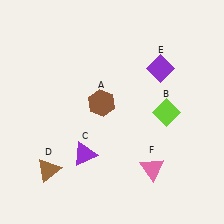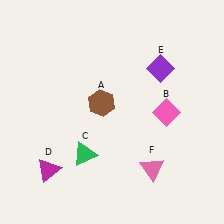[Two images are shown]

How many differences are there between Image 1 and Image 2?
There are 3 differences between the two images.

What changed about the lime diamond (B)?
In Image 1, B is lime. In Image 2, it changed to pink.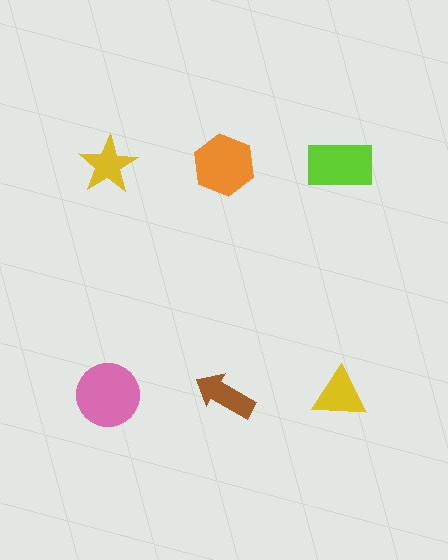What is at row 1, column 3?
A lime rectangle.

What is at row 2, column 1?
A pink circle.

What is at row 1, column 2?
An orange hexagon.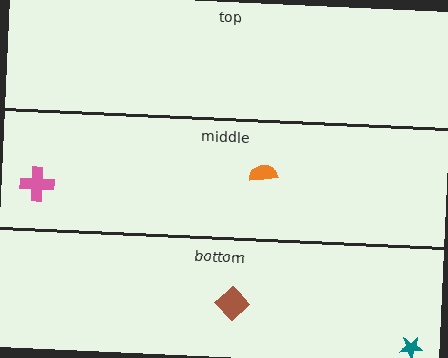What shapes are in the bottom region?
The brown diamond, the teal star.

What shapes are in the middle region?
The orange semicircle, the pink cross.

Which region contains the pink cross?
The middle region.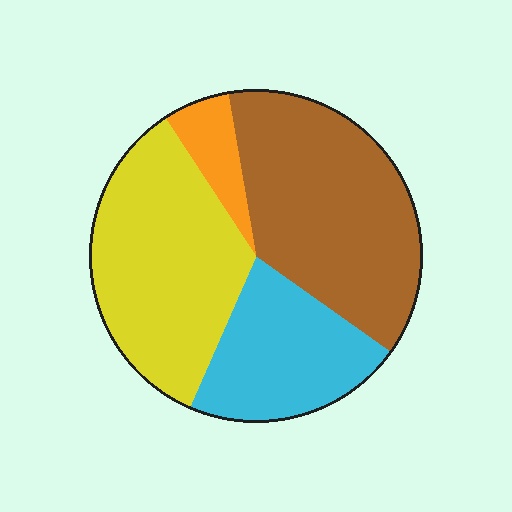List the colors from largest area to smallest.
From largest to smallest: brown, yellow, cyan, orange.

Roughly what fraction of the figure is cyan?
Cyan takes up about one fifth (1/5) of the figure.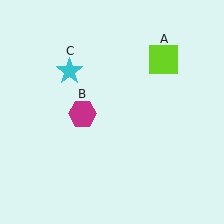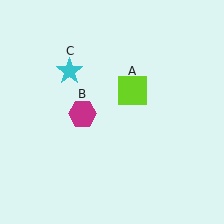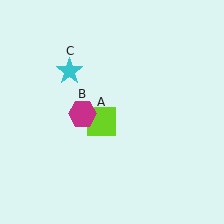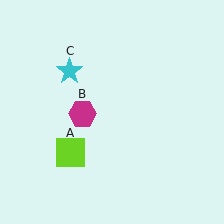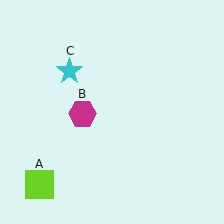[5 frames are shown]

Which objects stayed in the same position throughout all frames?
Magenta hexagon (object B) and cyan star (object C) remained stationary.